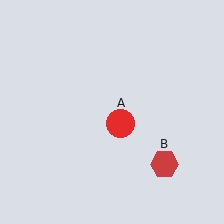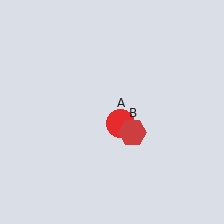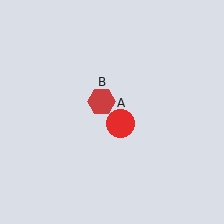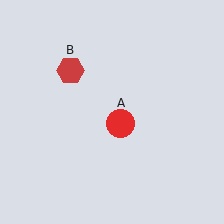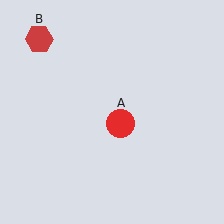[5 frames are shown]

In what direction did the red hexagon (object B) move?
The red hexagon (object B) moved up and to the left.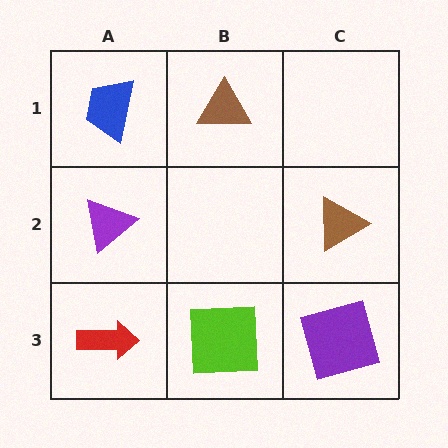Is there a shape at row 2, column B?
No, that cell is empty.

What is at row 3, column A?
A red arrow.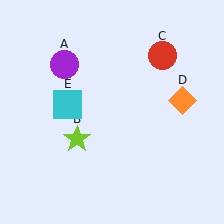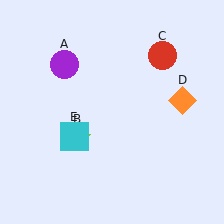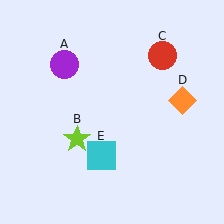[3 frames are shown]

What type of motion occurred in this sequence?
The cyan square (object E) rotated counterclockwise around the center of the scene.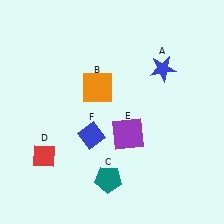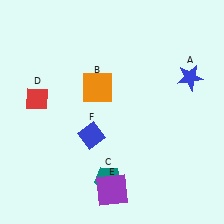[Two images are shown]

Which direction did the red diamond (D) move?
The red diamond (D) moved up.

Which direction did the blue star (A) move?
The blue star (A) moved right.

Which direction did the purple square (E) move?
The purple square (E) moved down.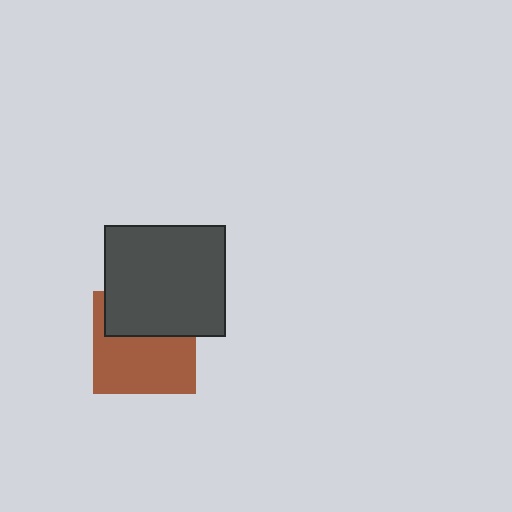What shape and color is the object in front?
The object in front is a dark gray rectangle.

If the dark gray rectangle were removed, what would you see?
You would see the complete brown square.